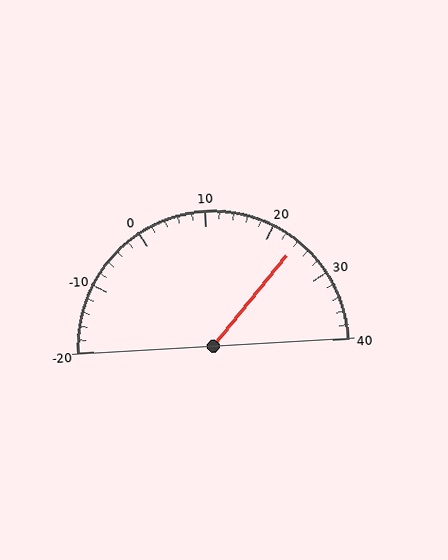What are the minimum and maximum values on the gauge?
The gauge ranges from -20 to 40.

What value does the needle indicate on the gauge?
The needle indicates approximately 24.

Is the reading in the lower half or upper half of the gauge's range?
The reading is in the upper half of the range (-20 to 40).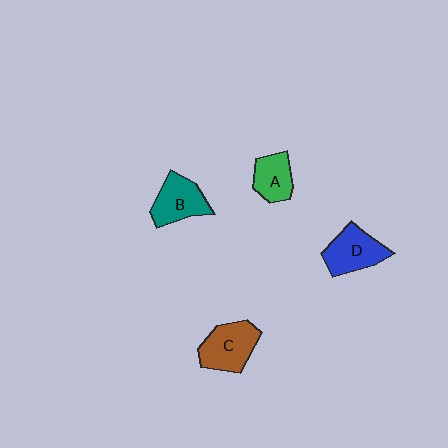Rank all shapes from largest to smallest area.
From largest to smallest: C (brown), D (blue), B (teal), A (green).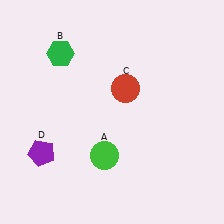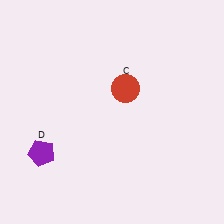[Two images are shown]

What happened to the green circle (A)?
The green circle (A) was removed in Image 2. It was in the bottom-left area of Image 1.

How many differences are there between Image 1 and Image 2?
There are 2 differences between the two images.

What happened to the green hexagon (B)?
The green hexagon (B) was removed in Image 2. It was in the top-left area of Image 1.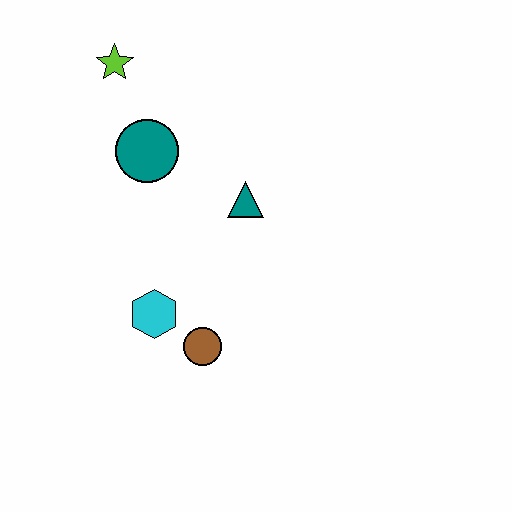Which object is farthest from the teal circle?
The brown circle is farthest from the teal circle.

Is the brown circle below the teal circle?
Yes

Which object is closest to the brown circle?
The cyan hexagon is closest to the brown circle.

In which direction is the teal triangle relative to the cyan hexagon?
The teal triangle is above the cyan hexagon.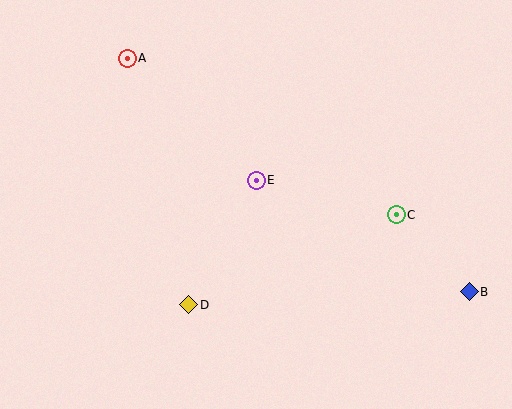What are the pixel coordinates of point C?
Point C is at (396, 215).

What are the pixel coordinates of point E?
Point E is at (256, 180).